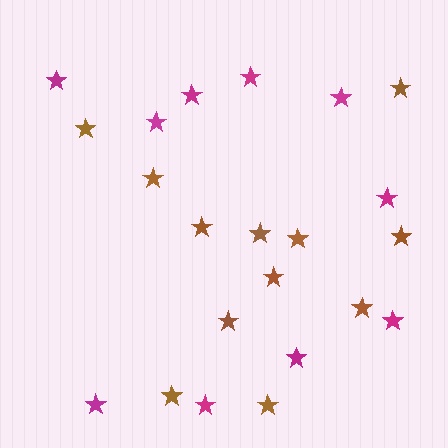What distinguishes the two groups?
There are 2 groups: one group of magenta stars (10) and one group of brown stars (12).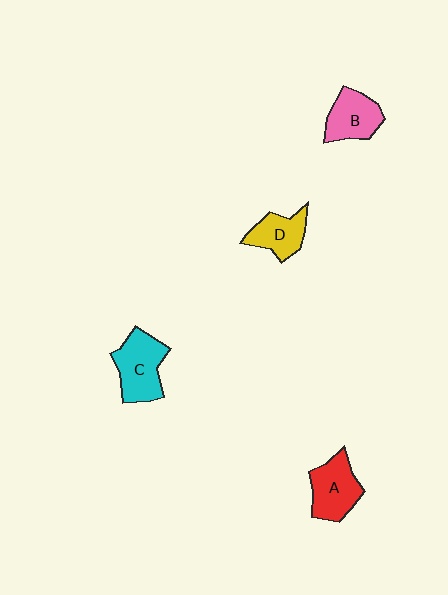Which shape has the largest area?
Shape C (cyan).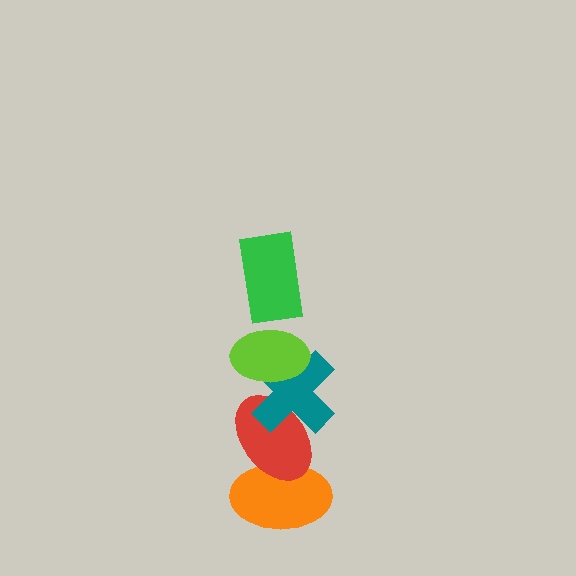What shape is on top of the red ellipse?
The teal cross is on top of the red ellipse.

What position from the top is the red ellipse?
The red ellipse is 4th from the top.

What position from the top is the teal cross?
The teal cross is 3rd from the top.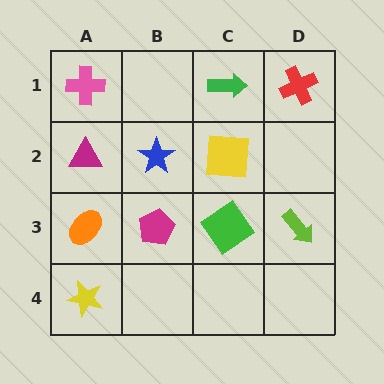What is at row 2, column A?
A magenta triangle.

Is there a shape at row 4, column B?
No, that cell is empty.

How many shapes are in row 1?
3 shapes.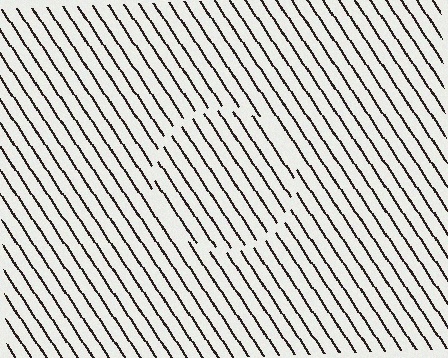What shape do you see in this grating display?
An illusory circle. The interior of the shape contains the same grating, shifted by half a period — the contour is defined by the phase discontinuity where line-ends from the inner and outer gratings abut.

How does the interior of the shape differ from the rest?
The interior of the shape contains the same grating, shifted by half a period — the contour is defined by the phase discontinuity where line-ends from the inner and outer gratings abut.